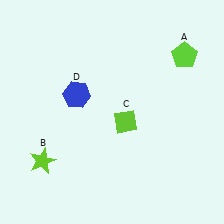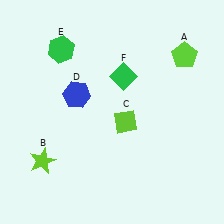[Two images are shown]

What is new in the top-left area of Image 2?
A green hexagon (E) was added in the top-left area of Image 2.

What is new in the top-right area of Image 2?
A green diamond (F) was added in the top-right area of Image 2.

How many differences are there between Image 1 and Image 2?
There are 2 differences between the two images.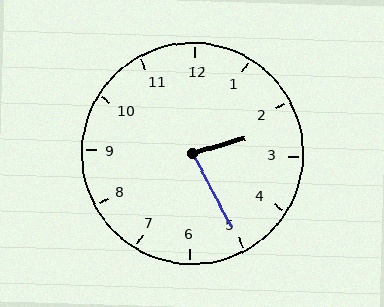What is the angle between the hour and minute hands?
Approximately 78 degrees.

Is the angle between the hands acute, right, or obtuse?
It is acute.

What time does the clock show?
2:25.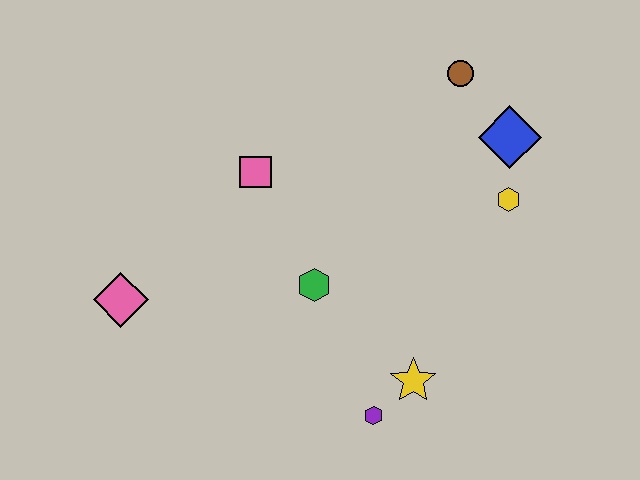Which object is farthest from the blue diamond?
The pink diamond is farthest from the blue diamond.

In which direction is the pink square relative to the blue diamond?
The pink square is to the left of the blue diamond.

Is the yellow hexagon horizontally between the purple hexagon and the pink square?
No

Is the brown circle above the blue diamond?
Yes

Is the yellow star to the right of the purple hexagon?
Yes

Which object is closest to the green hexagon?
The pink square is closest to the green hexagon.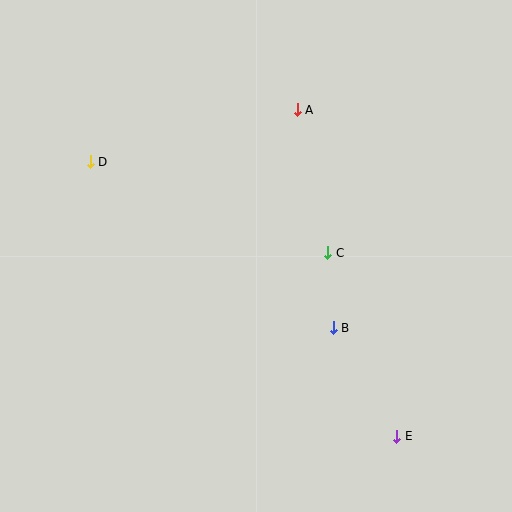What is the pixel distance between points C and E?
The distance between C and E is 196 pixels.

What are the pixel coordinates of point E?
Point E is at (396, 436).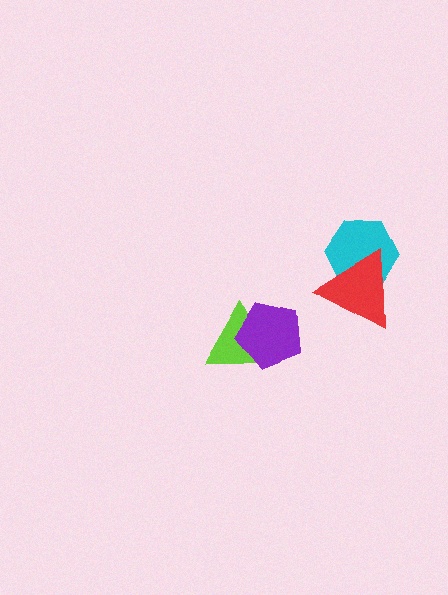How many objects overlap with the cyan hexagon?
1 object overlaps with the cyan hexagon.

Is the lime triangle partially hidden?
Yes, it is partially covered by another shape.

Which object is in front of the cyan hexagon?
The red triangle is in front of the cyan hexagon.